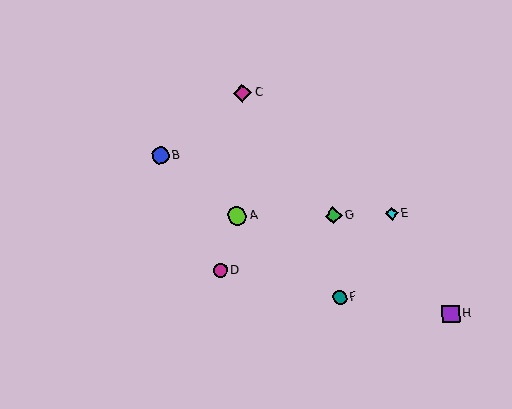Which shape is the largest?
The lime circle (labeled A) is the largest.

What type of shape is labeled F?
Shape F is a teal circle.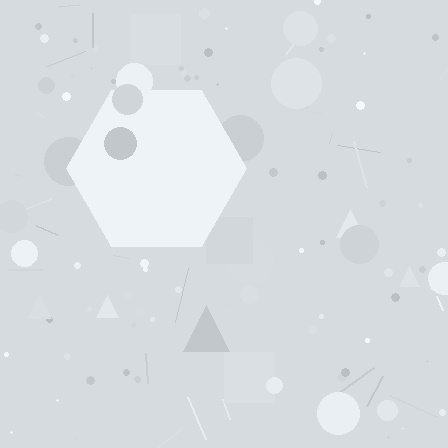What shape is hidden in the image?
A hexagon is hidden in the image.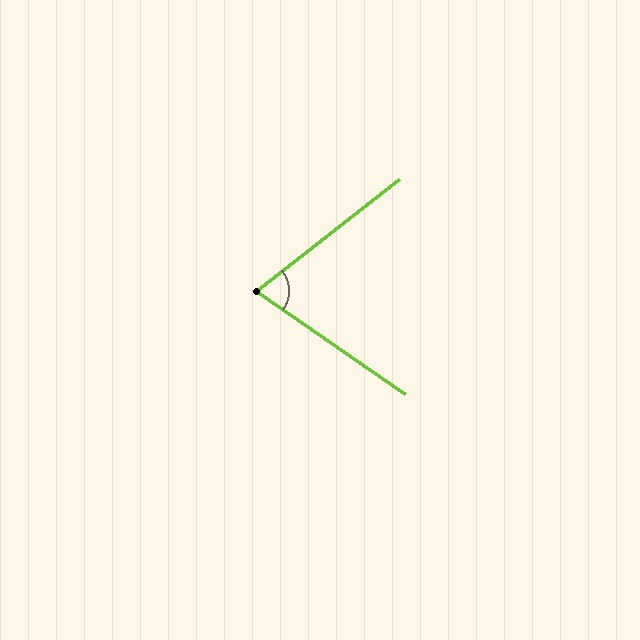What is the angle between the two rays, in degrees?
Approximately 73 degrees.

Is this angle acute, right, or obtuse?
It is acute.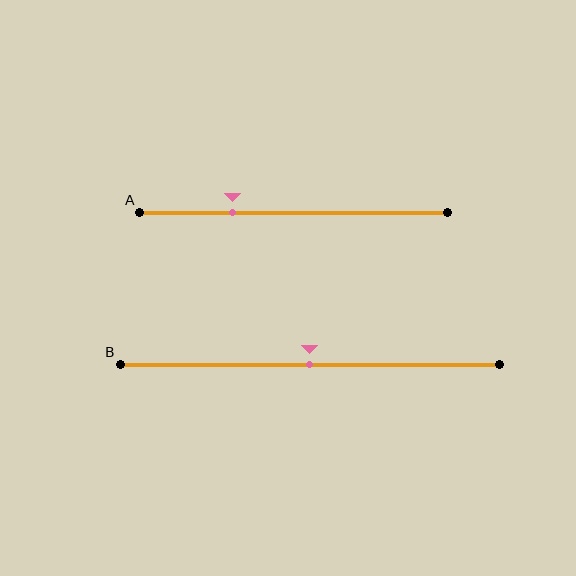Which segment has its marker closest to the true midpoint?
Segment B has its marker closest to the true midpoint.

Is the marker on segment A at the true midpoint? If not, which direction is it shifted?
No, the marker on segment A is shifted to the left by about 20% of the segment length.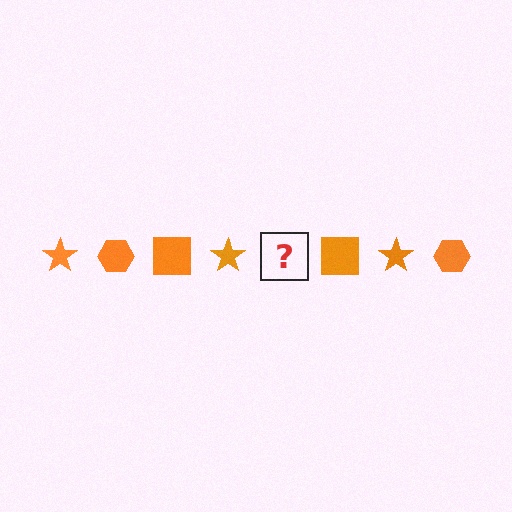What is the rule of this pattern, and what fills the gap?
The rule is that the pattern cycles through star, hexagon, square shapes in orange. The gap should be filled with an orange hexagon.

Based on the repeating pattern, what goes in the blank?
The blank should be an orange hexagon.